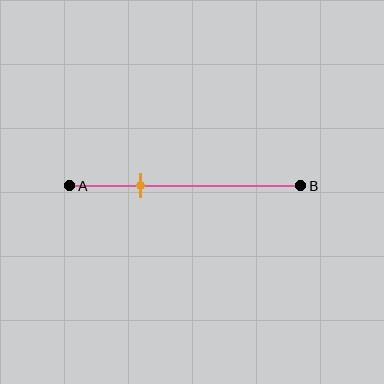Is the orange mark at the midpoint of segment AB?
No, the mark is at about 30% from A, not at the 50% midpoint.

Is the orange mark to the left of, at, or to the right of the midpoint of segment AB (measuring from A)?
The orange mark is to the left of the midpoint of segment AB.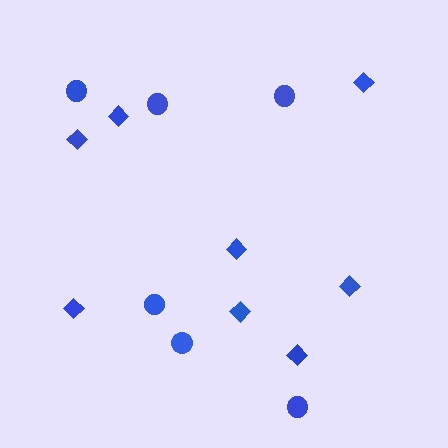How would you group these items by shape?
There are 2 groups: one group of diamonds (8) and one group of circles (6).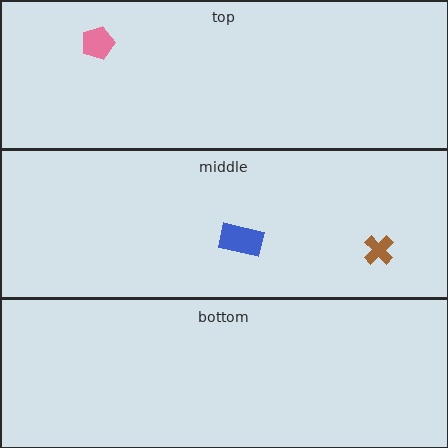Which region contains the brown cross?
The middle region.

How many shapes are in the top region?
1.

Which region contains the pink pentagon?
The top region.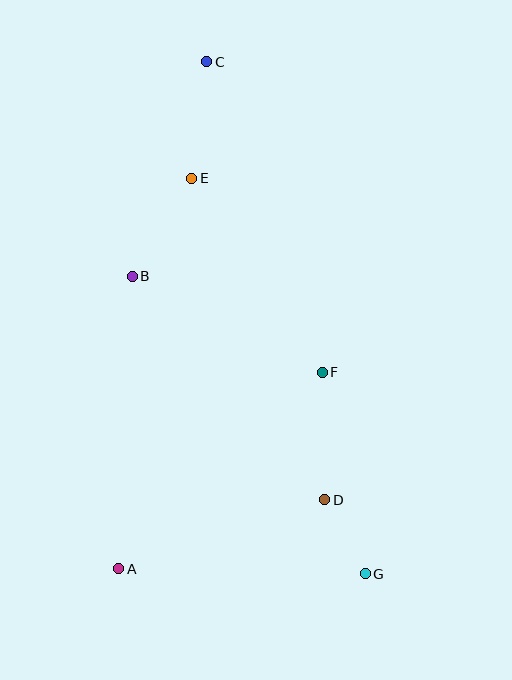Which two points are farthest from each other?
Points C and G are farthest from each other.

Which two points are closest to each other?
Points D and G are closest to each other.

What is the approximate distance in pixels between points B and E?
The distance between B and E is approximately 115 pixels.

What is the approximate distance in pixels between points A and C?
The distance between A and C is approximately 515 pixels.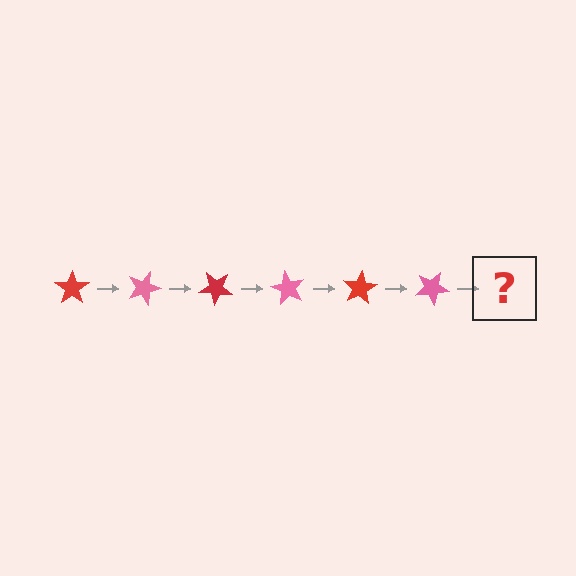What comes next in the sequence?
The next element should be a red star, rotated 120 degrees from the start.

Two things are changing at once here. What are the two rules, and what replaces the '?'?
The two rules are that it rotates 20 degrees each step and the color cycles through red and pink. The '?' should be a red star, rotated 120 degrees from the start.